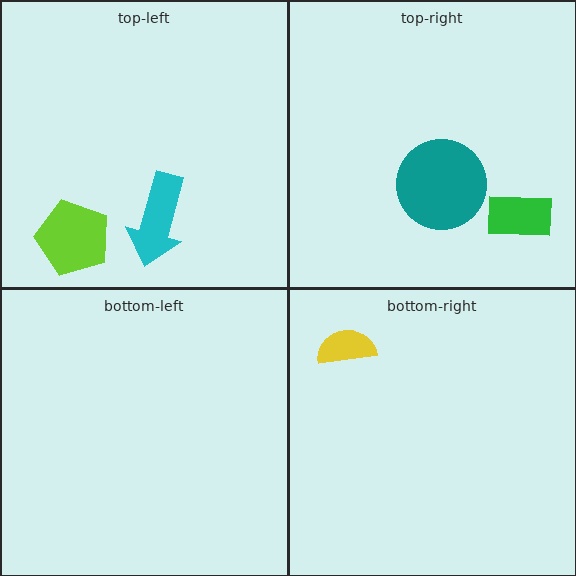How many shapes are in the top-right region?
2.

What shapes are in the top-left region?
The lime pentagon, the cyan arrow.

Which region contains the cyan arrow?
The top-left region.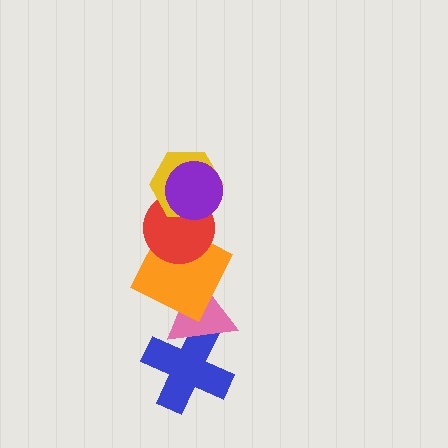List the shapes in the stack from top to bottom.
From top to bottom: the purple circle, the yellow hexagon, the red circle, the orange square, the pink triangle, the blue cross.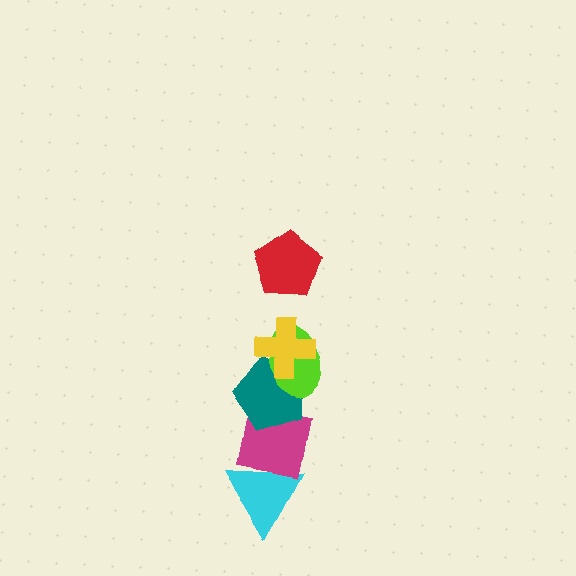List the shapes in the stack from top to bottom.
From top to bottom: the red pentagon, the yellow cross, the lime ellipse, the teal pentagon, the magenta square, the cyan triangle.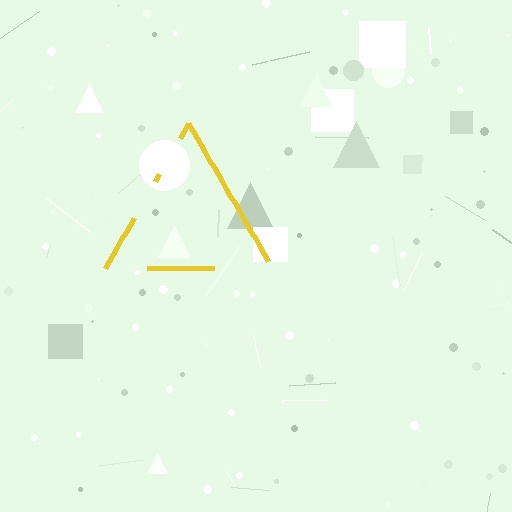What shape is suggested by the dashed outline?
The dashed outline suggests a triangle.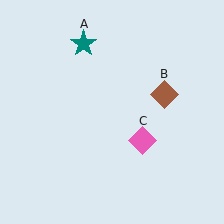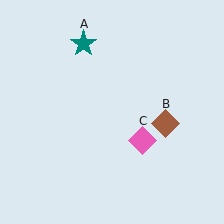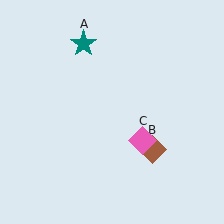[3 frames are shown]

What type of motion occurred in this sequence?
The brown diamond (object B) rotated clockwise around the center of the scene.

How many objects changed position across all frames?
1 object changed position: brown diamond (object B).